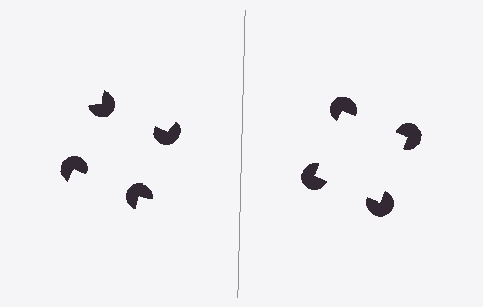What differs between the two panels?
The pac-man discs are positioned identically on both sides; only the wedge orientations differ. On the right they align to a square; on the left they are misaligned.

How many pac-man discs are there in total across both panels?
8 — 4 on each side.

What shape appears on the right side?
An illusory square.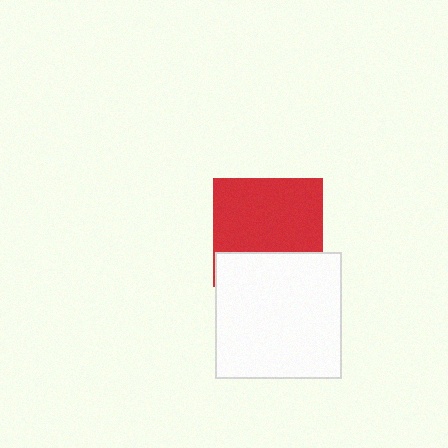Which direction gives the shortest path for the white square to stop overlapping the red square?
Moving down gives the shortest separation.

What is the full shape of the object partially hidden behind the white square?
The partially hidden object is a red square.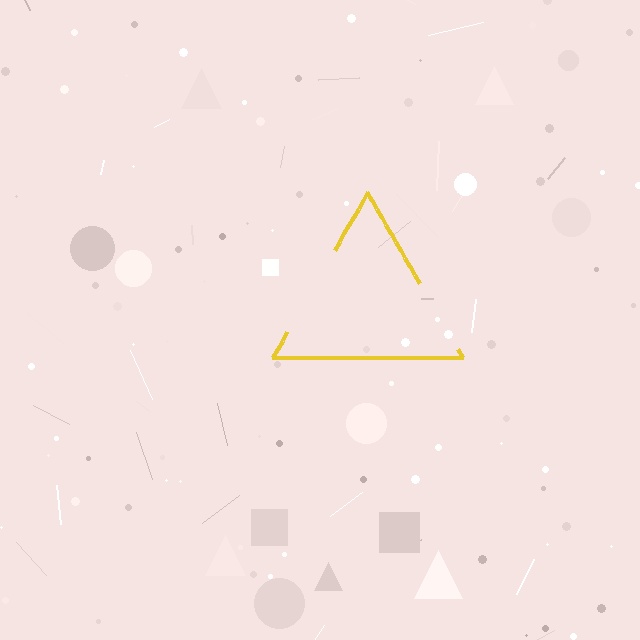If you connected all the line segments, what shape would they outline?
They would outline a triangle.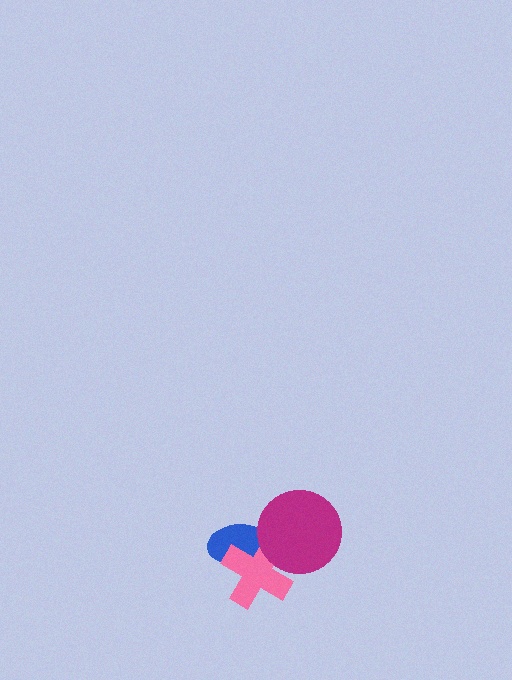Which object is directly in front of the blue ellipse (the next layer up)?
The pink cross is directly in front of the blue ellipse.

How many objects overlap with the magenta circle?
2 objects overlap with the magenta circle.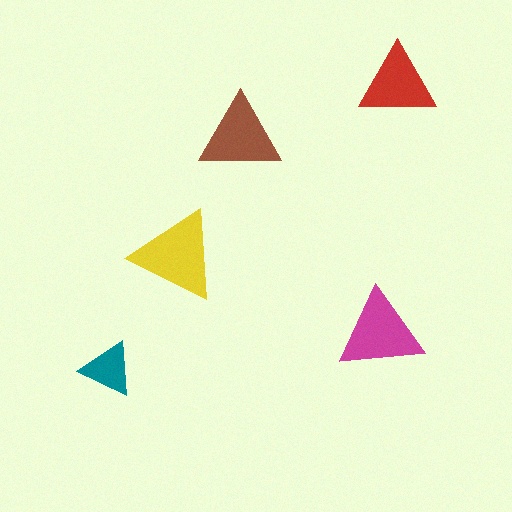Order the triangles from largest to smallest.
the yellow one, the magenta one, the brown one, the red one, the teal one.